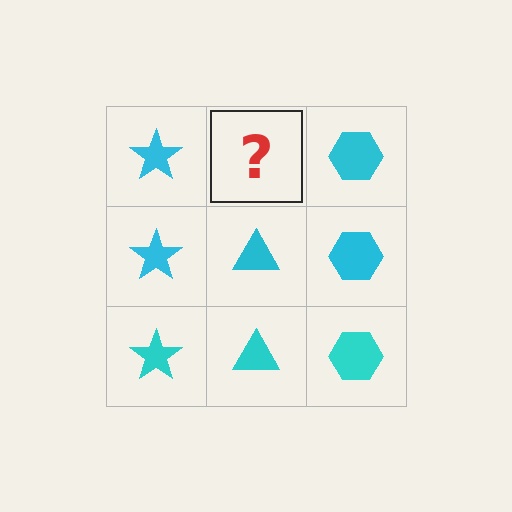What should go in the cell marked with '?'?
The missing cell should contain a cyan triangle.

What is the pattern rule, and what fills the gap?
The rule is that each column has a consistent shape. The gap should be filled with a cyan triangle.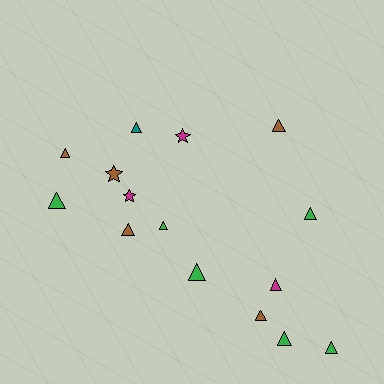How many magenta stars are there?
There are 2 magenta stars.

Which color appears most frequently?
Green, with 6 objects.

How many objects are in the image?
There are 15 objects.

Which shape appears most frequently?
Triangle, with 12 objects.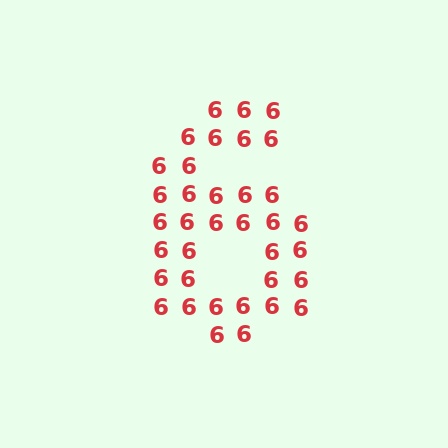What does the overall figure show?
The overall figure shows the digit 6.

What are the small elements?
The small elements are digit 6's.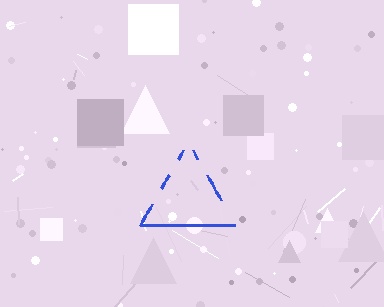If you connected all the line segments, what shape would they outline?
They would outline a triangle.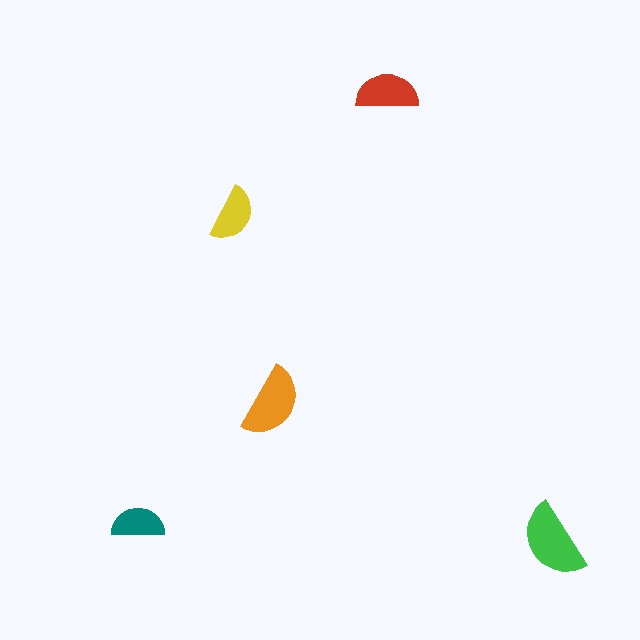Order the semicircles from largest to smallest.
the green one, the orange one, the red one, the yellow one, the teal one.